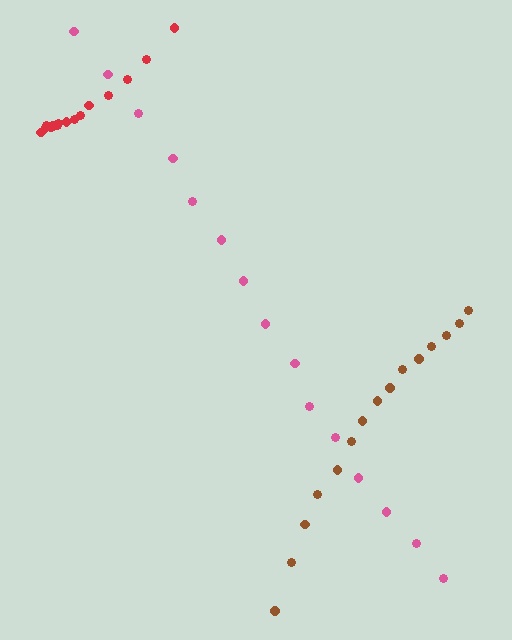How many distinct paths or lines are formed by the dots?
There are 3 distinct paths.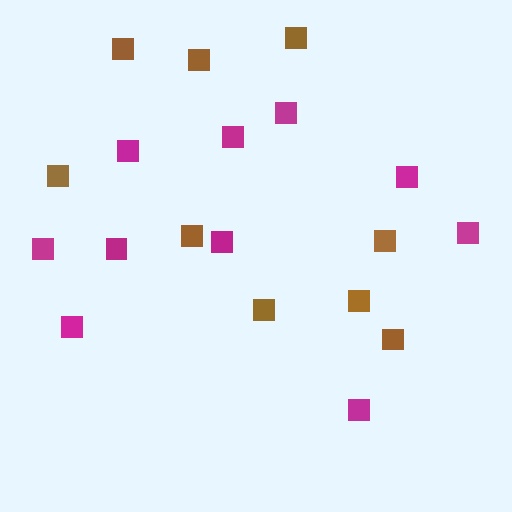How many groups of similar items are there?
There are 2 groups: one group of magenta squares (10) and one group of brown squares (9).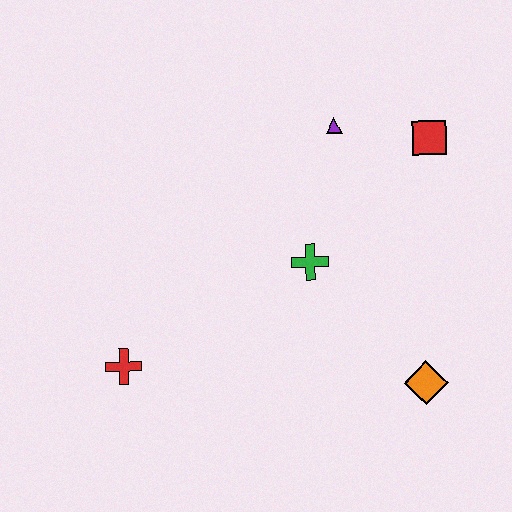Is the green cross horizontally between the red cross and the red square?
Yes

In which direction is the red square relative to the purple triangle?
The red square is to the right of the purple triangle.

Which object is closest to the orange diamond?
The green cross is closest to the orange diamond.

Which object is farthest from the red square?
The red cross is farthest from the red square.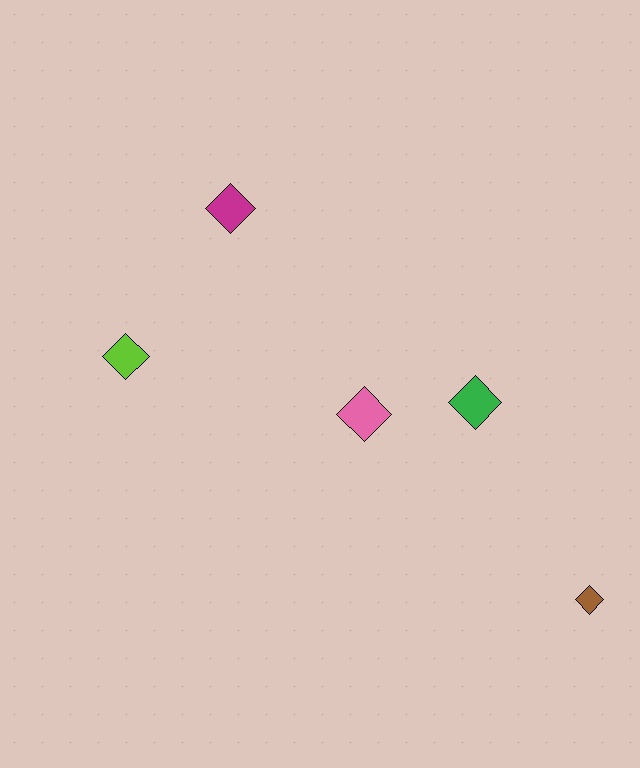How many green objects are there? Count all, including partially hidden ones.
There is 1 green object.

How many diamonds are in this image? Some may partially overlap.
There are 5 diamonds.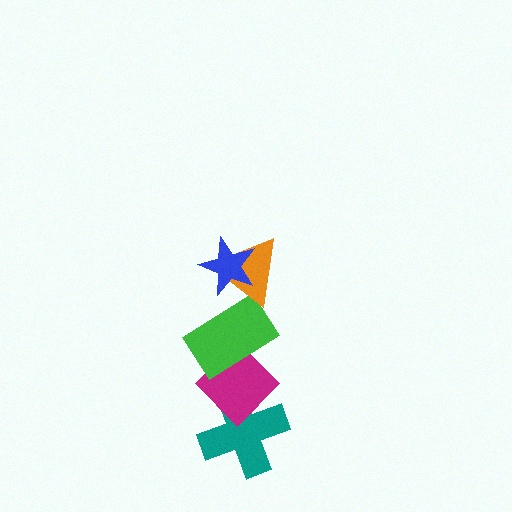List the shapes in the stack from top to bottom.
From top to bottom: the blue star, the orange triangle, the green rectangle, the magenta diamond, the teal cross.